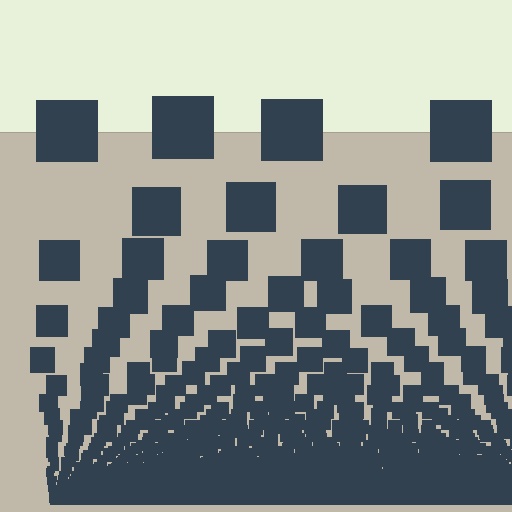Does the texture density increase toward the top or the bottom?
Density increases toward the bottom.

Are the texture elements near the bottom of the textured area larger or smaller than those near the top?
Smaller. The gradient is inverted — elements near the bottom are smaller and denser.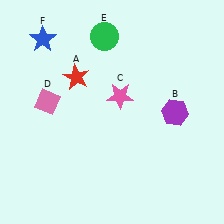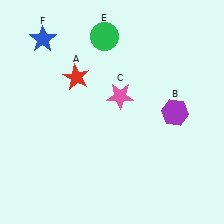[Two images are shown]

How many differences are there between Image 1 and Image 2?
There is 1 difference between the two images.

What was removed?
The pink diamond (D) was removed in Image 2.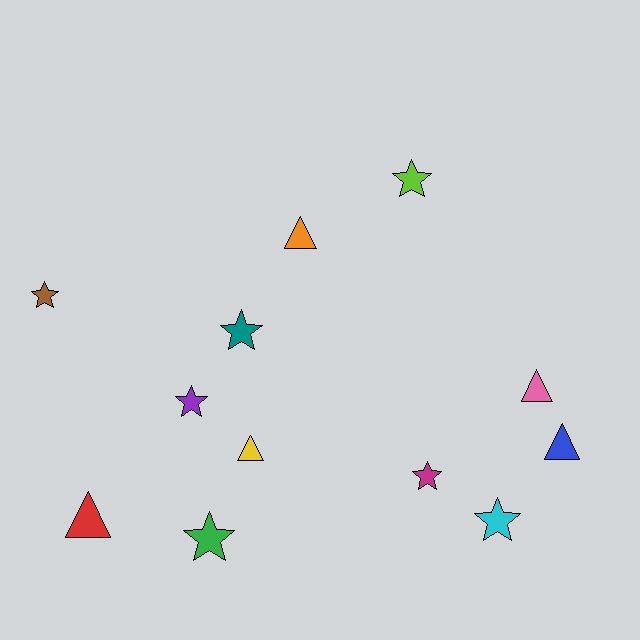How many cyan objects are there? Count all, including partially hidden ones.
There is 1 cyan object.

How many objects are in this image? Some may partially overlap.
There are 12 objects.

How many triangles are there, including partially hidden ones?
There are 5 triangles.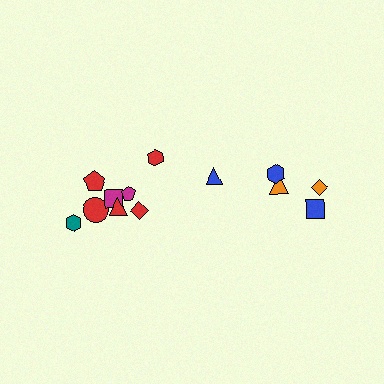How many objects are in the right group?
There are 5 objects.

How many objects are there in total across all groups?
There are 13 objects.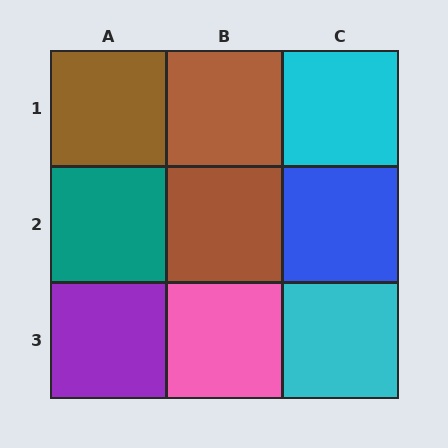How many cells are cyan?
2 cells are cyan.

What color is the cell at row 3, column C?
Cyan.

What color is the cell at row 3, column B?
Pink.